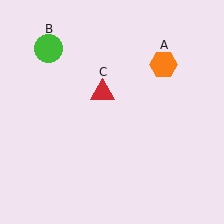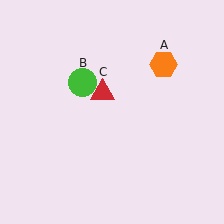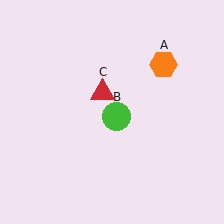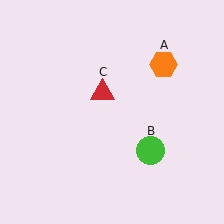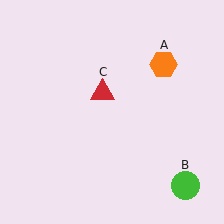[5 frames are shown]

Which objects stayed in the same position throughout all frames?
Orange hexagon (object A) and red triangle (object C) remained stationary.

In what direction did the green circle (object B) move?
The green circle (object B) moved down and to the right.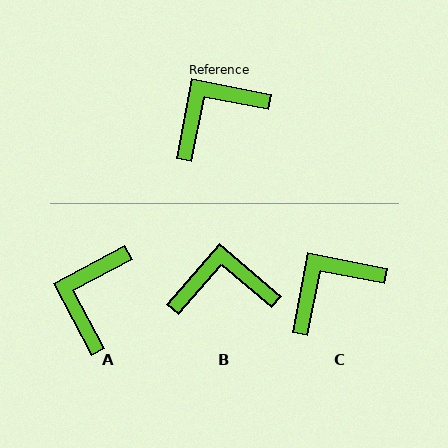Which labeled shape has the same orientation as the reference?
C.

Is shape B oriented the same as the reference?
No, it is off by about 30 degrees.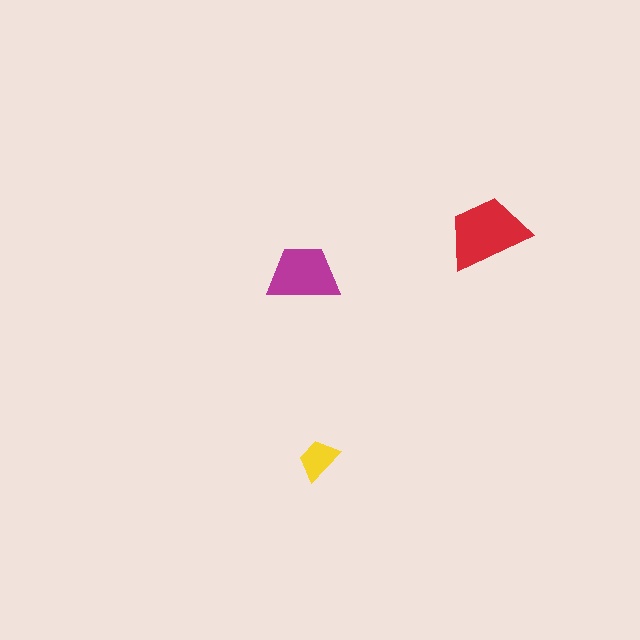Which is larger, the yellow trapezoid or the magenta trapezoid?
The magenta one.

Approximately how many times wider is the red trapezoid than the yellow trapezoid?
About 2 times wider.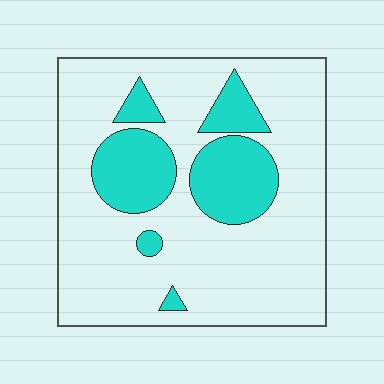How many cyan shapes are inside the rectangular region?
6.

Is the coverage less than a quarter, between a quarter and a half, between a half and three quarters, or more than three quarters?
Less than a quarter.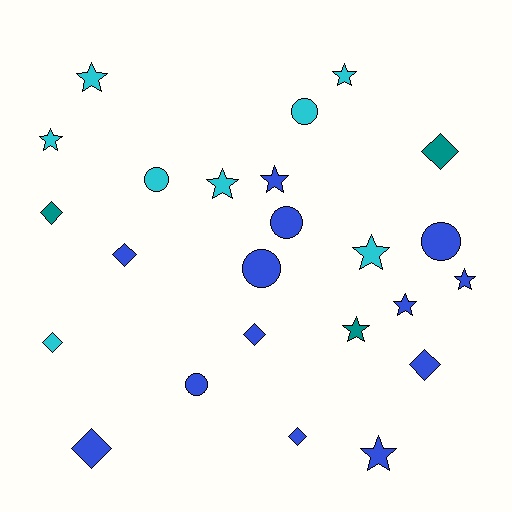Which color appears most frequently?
Blue, with 13 objects.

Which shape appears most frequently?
Star, with 10 objects.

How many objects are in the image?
There are 24 objects.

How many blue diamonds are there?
There are 5 blue diamonds.